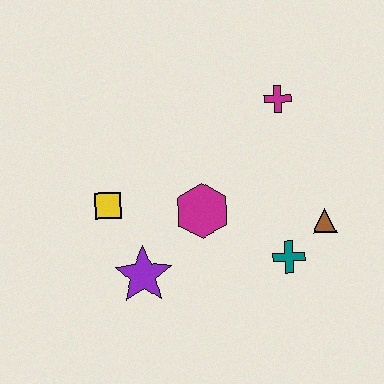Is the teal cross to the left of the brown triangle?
Yes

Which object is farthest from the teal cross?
The yellow square is farthest from the teal cross.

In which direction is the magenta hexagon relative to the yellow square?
The magenta hexagon is to the right of the yellow square.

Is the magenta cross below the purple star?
No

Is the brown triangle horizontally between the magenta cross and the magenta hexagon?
No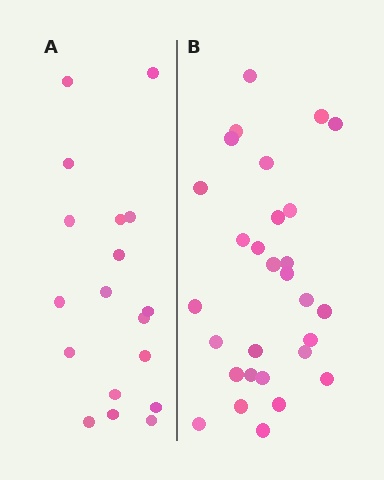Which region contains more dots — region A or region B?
Region B (the right region) has more dots.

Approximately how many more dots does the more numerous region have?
Region B has roughly 12 or so more dots than region A.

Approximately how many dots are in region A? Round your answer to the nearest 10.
About 20 dots. (The exact count is 18, which rounds to 20.)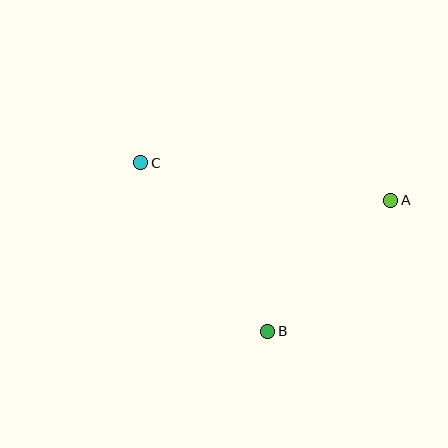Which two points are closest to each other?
Points A and B are closest to each other.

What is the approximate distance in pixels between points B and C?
The distance between B and C is approximately 211 pixels.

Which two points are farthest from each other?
Points A and C are farthest from each other.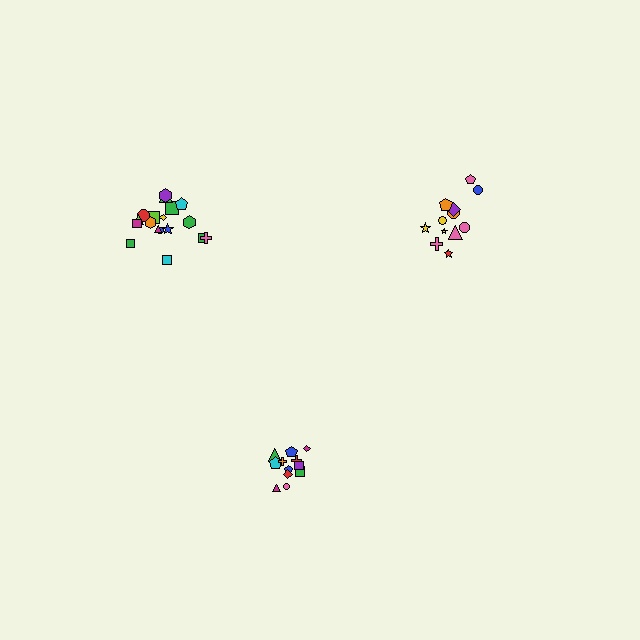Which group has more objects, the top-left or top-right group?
The top-left group.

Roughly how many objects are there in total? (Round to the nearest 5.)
Roughly 40 objects in total.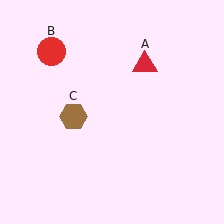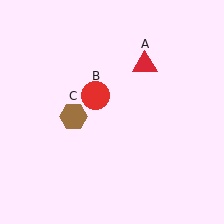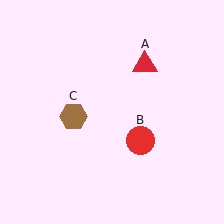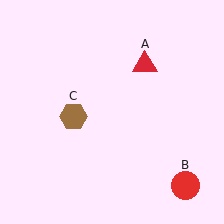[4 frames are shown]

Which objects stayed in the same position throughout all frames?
Red triangle (object A) and brown hexagon (object C) remained stationary.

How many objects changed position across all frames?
1 object changed position: red circle (object B).